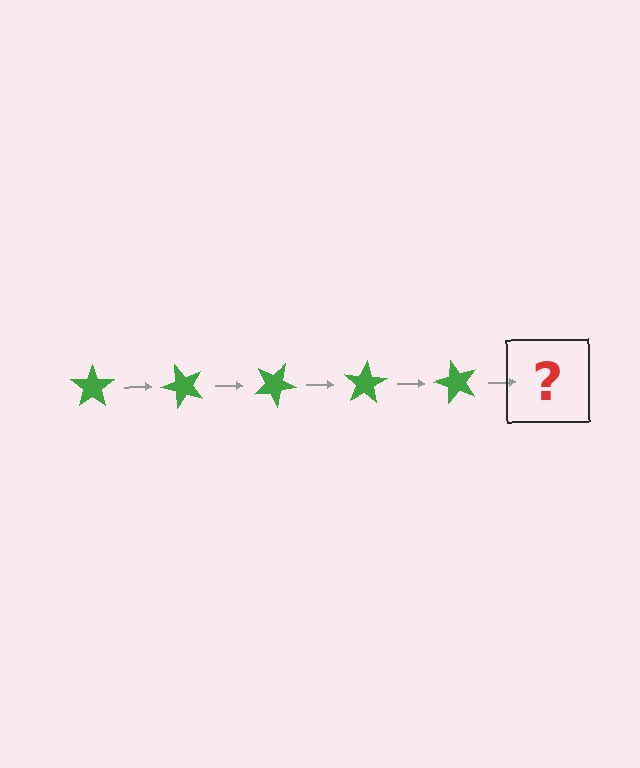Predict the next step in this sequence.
The next step is a green star rotated 250 degrees.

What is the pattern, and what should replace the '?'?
The pattern is that the star rotates 50 degrees each step. The '?' should be a green star rotated 250 degrees.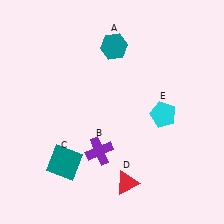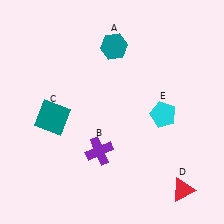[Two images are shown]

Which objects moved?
The objects that moved are: the teal square (C), the red triangle (D).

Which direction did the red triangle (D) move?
The red triangle (D) moved right.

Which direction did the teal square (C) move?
The teal square (C) moved up.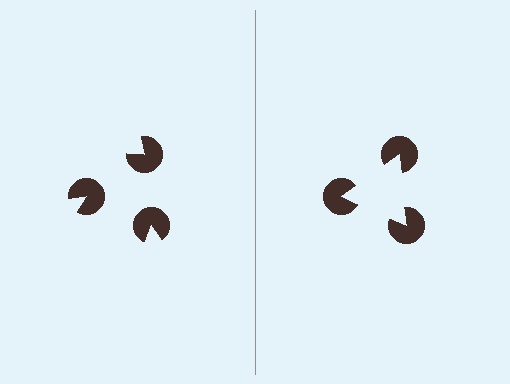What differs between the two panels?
The pac-man discs are positioned identically on both sides; only the wedge orientations differ. On the right they align to a triangle; on the left they are misaligned.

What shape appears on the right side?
An illusory triangle.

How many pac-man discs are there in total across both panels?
6 — 3 on each side.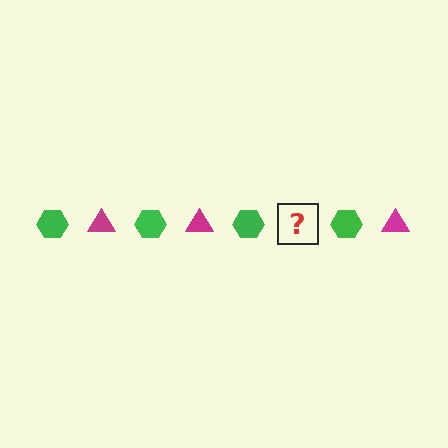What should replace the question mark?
The question mark should be replaced with a magenta triangle.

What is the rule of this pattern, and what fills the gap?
The rule is that the pattern alternates between green hexagon and magenta triangle. The gap should be filled with a magenta triangle.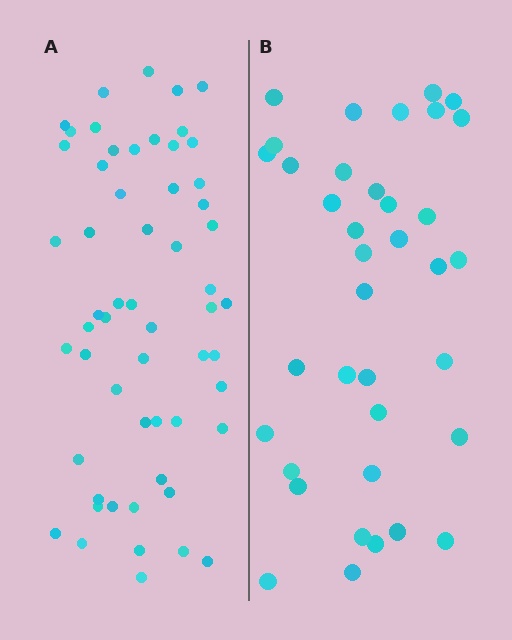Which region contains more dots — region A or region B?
Region A (the left region) has more dots.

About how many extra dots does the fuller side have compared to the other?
Region A has approximately 20 more dots than region B.